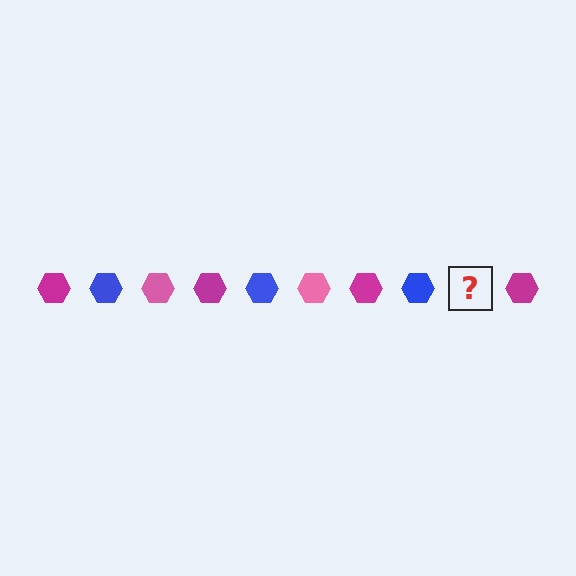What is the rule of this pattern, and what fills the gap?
The rule is that the pattern cycles through magenta, blue, pink hexagons. The gap should be filled with a pink hexagon.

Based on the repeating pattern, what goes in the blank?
The blank should be a pink hexagon.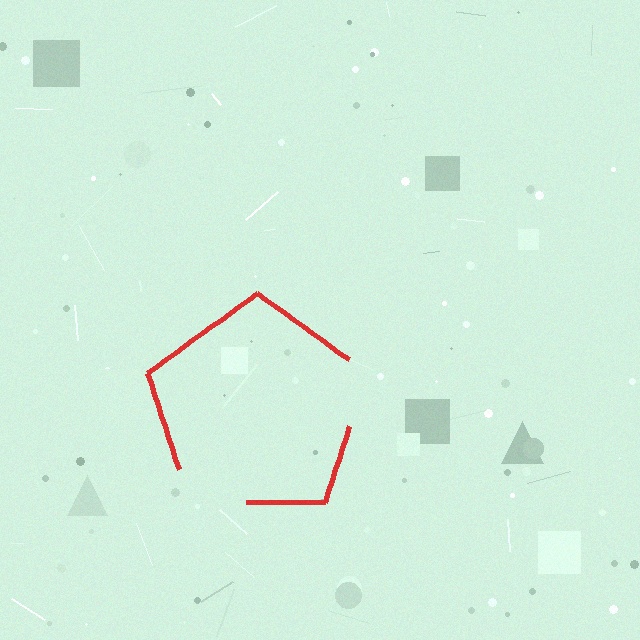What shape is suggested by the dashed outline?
The dashed outline suggests a pentagon.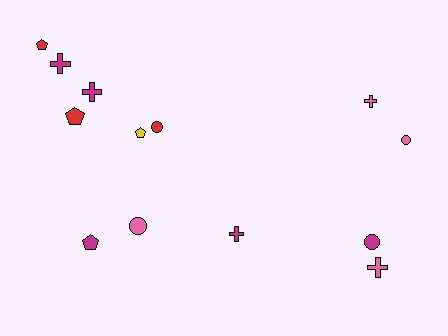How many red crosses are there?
There are no red crosses.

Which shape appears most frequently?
Cross, with 5 objects.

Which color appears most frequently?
Magenta, with 5 objects.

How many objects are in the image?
There are 13 objects.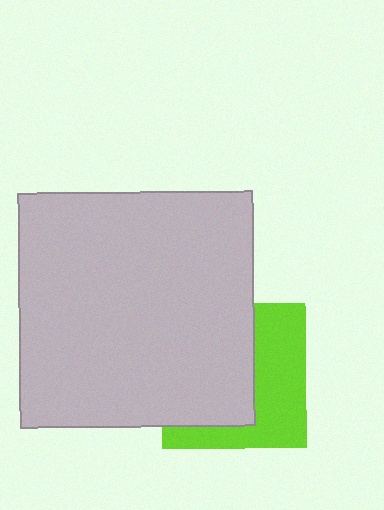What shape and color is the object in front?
The object in front is a light gray square.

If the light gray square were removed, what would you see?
You would see the complete lime square.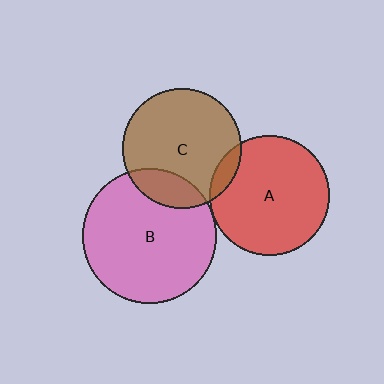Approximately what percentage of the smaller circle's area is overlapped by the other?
Approximately 10%.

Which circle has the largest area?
Circle B (pink).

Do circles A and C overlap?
Yes.